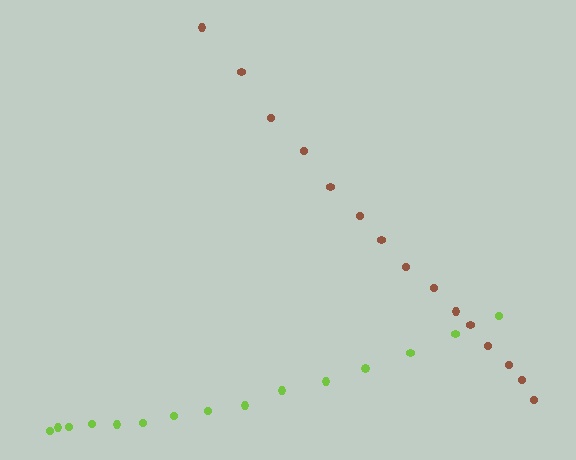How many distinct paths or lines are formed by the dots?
There are 2 distinct paths.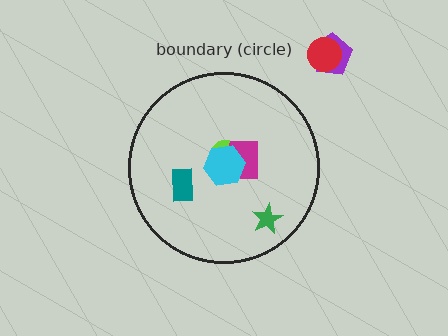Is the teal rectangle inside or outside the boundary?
Inside.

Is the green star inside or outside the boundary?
Inside.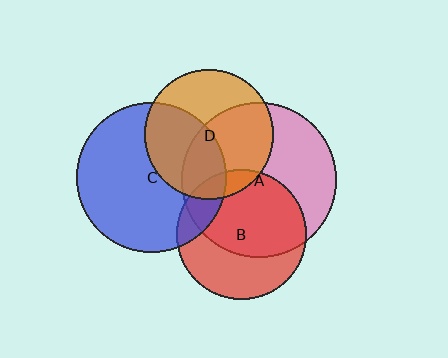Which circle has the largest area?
Circle A (pink).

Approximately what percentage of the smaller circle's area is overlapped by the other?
Approximately 10%.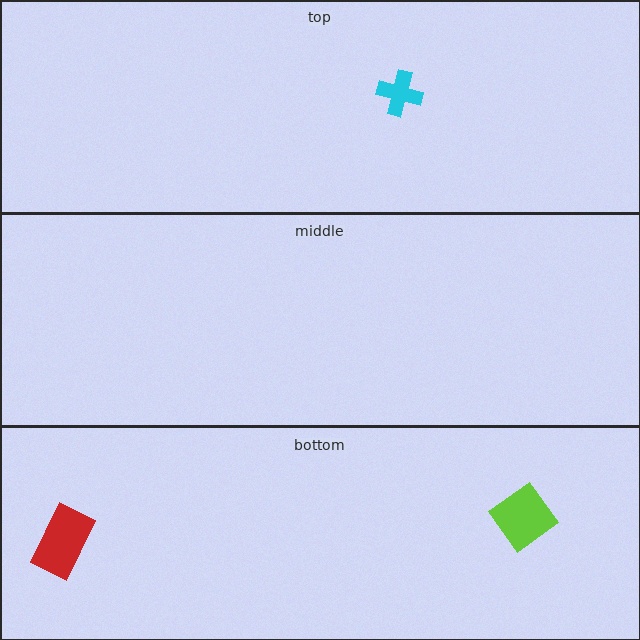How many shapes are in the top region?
1.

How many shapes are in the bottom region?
2.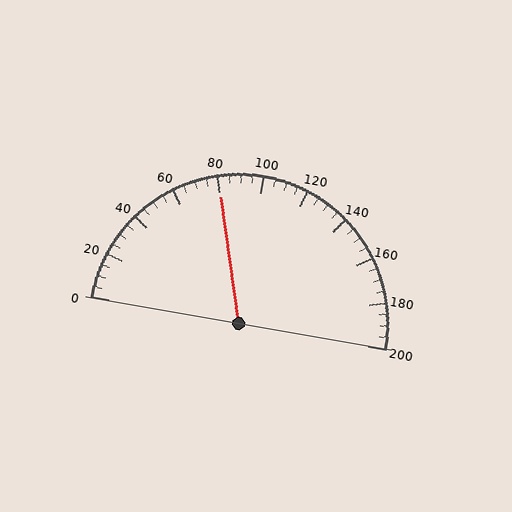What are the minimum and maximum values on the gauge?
The gauge ranges from 0 to 200.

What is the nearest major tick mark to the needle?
The nearest major tick mark is 80.